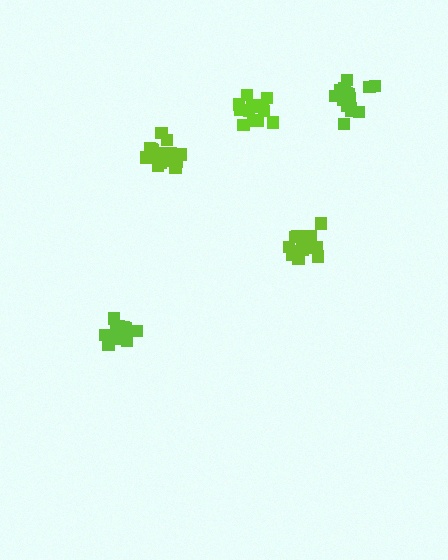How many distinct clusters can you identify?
There are 5 distinct clusters.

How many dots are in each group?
Group 1: 16 dots, Group 2: 18 dots, Group 3: 19 dots, Group 4: 14 dots, Group 5: 19 dots (86 total).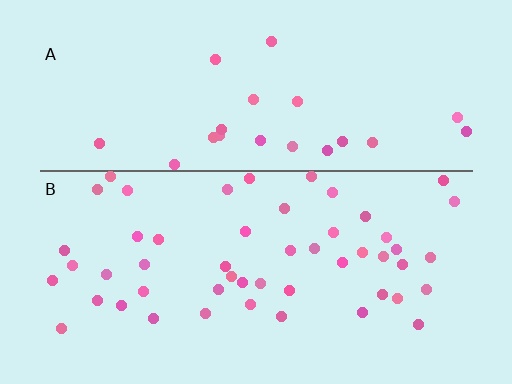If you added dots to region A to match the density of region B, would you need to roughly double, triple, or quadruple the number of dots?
Approximately double.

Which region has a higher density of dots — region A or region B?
B (the bottom).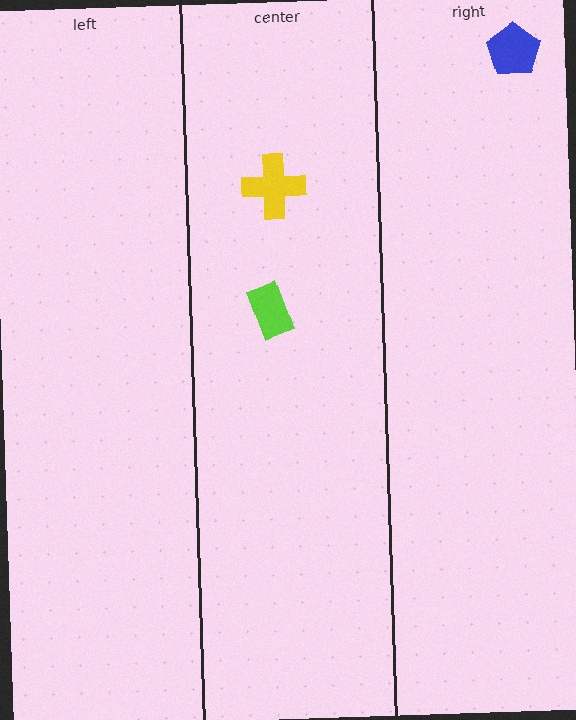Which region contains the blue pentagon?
The right region.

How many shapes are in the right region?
1.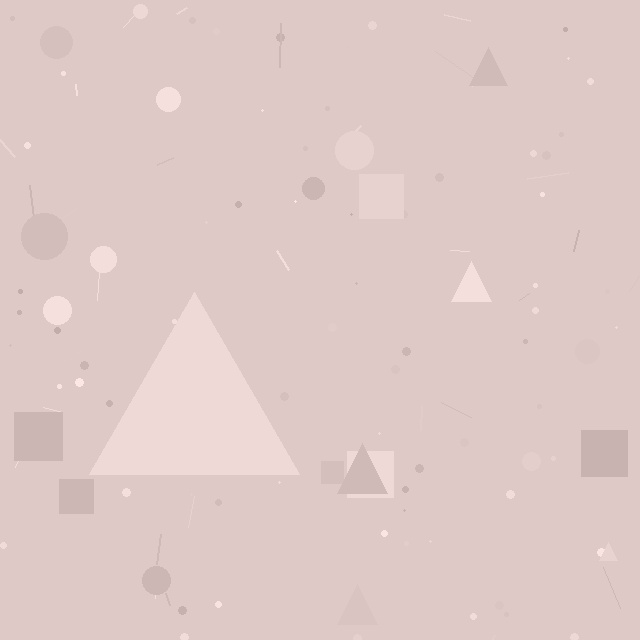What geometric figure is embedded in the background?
A triangle is embedded in the background.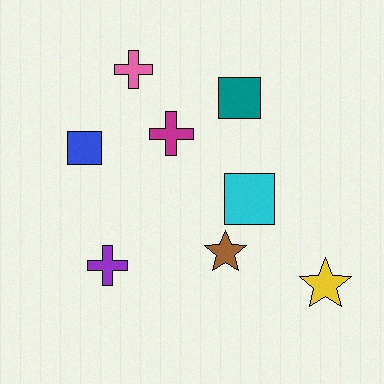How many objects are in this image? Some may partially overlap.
There are 8 objects.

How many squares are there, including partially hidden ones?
There are 3 squares.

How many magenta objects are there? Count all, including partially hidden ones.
There is 1 magenta object.